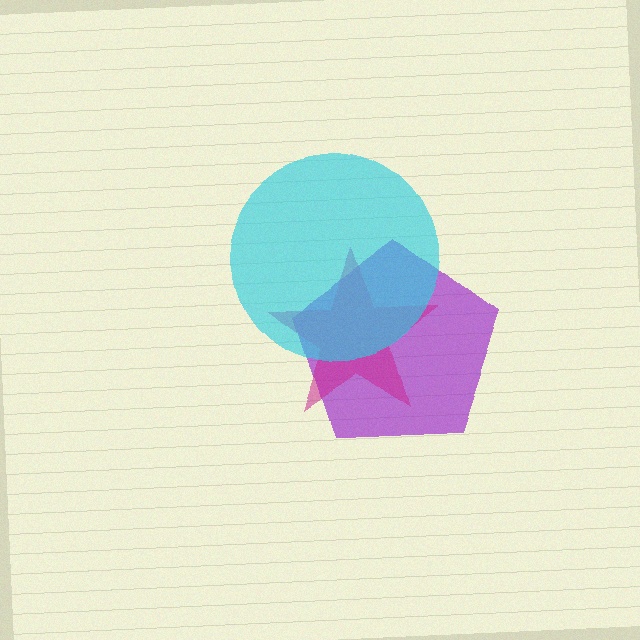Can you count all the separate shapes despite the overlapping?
Yes, there are 3 separate shapes.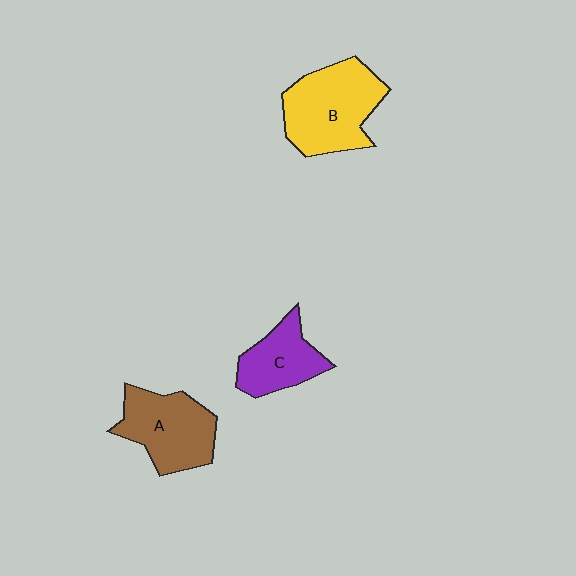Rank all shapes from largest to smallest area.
From largest to smallest: B (yellow), A (brown), C (purple).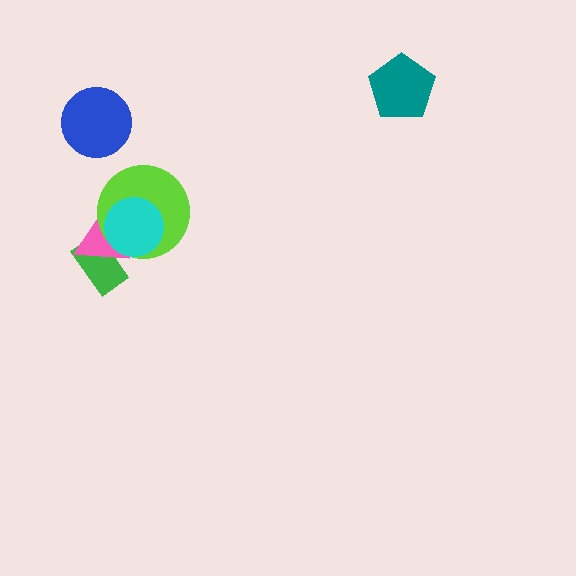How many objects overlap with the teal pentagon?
0 objects overlap with the teal pentagon.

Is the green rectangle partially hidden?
Yes, it is partially covered by another shape.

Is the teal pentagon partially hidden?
No, no other shape covers it.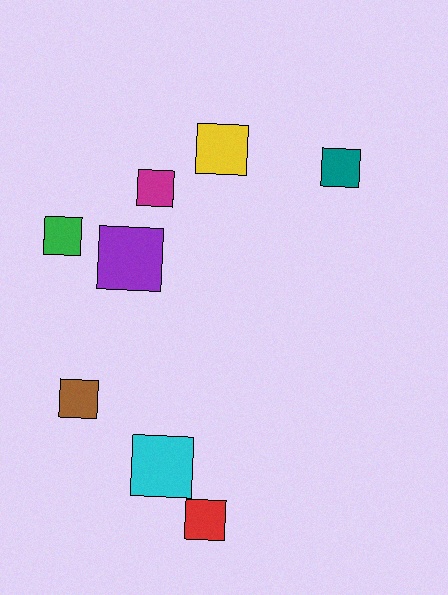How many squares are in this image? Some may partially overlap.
There are 8 squares.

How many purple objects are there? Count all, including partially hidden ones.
There is 1 purple object.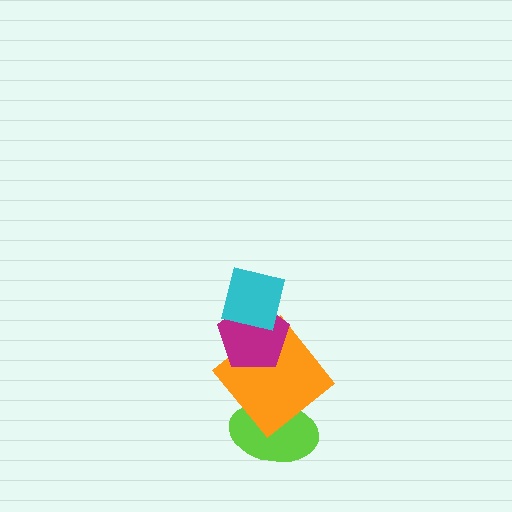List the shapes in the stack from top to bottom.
From top to bottom: the cyan square, the magenta pentagon, the orange diamond, the lime ellipse.